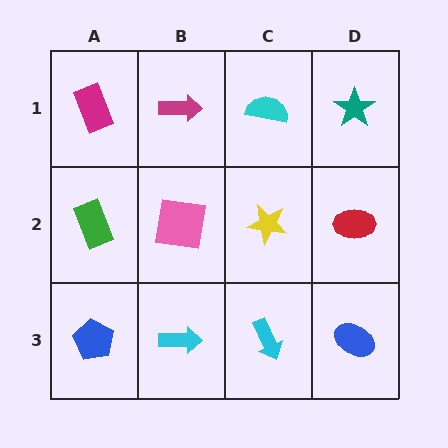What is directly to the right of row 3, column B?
A cyan arrow.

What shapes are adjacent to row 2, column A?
A magenta rectangle (row 1, column A), a blue pentagon (row 3, column A), a pink square (row 2, column B).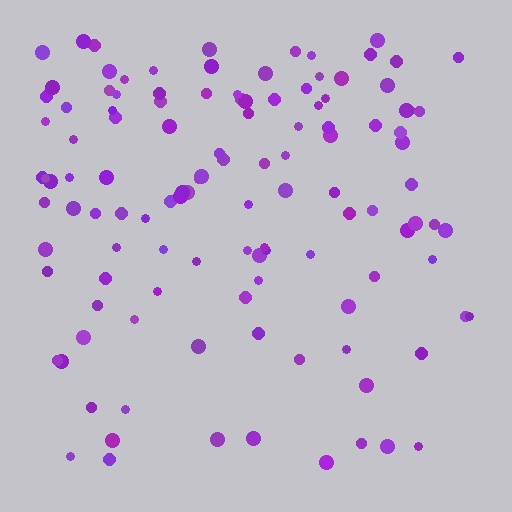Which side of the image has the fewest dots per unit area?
The bottom.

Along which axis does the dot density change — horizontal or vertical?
Vertical.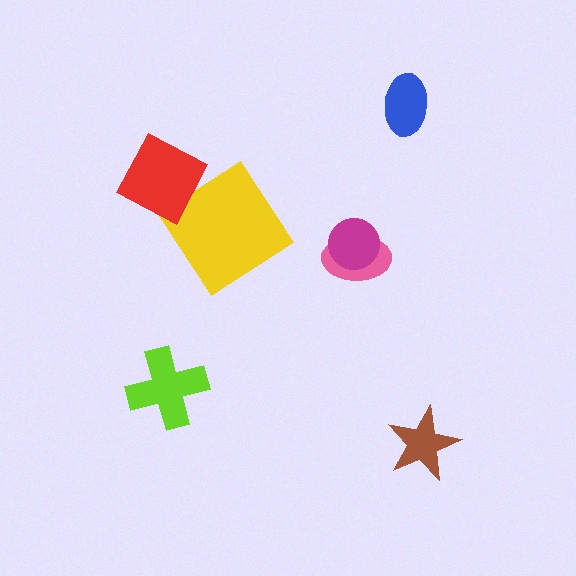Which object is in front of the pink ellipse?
The magenta circle is in front of the pink ellipse.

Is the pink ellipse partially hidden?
Yes, it is partially covered by another shape.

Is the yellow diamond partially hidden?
Yes, it is partially covered by another shape.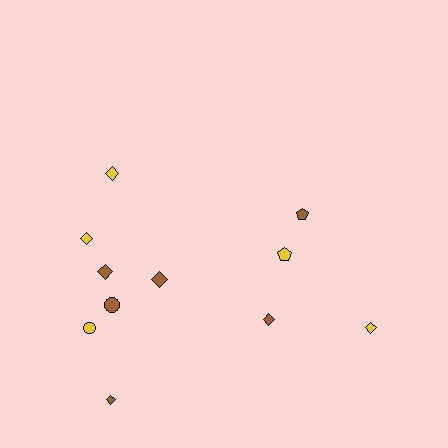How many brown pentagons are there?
There is 1 brown pentagon.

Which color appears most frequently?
Brown, with 6 objects.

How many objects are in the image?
There are 11 objects.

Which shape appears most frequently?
Diamond, with 7 objects.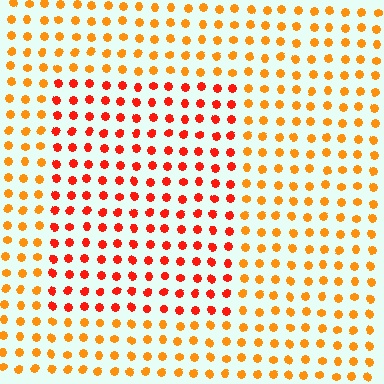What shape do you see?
I see a rectangle.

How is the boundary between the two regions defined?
The boundary is defined purely by a slight shift in hue (about 30 degrees). Spacing, size, and orientation are identical on both sides.